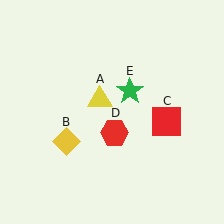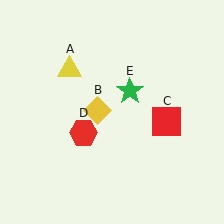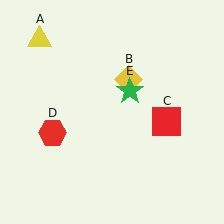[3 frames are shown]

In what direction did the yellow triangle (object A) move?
The yellow triangle (object A) moved up and to the left.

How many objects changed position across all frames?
3 objects changed position: yellow triangle (object A), yellow diamond (object B), red hexagon (object D).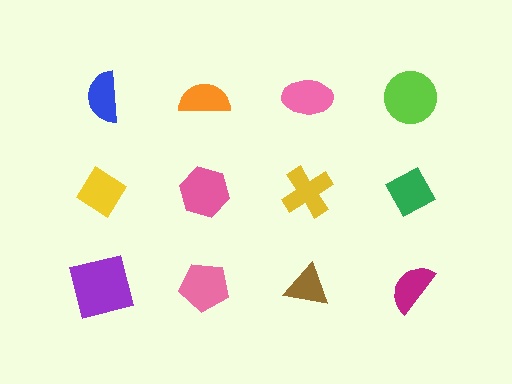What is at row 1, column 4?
A lime circle.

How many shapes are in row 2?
4 shapes.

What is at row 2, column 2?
A pink hexagon.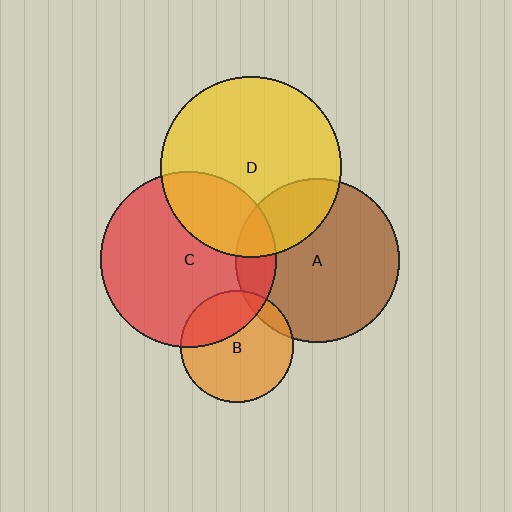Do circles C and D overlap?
Yes.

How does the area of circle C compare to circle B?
Approximately 2.5 times.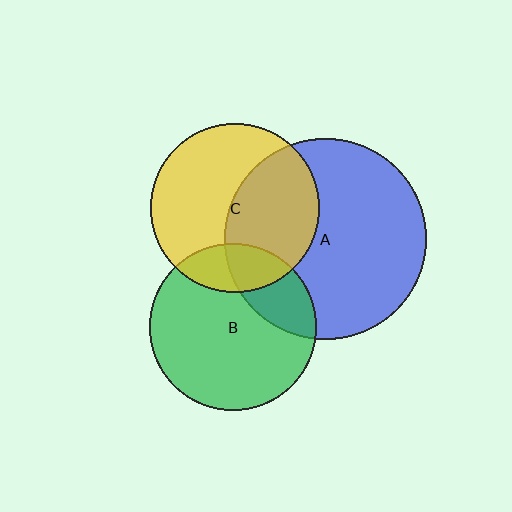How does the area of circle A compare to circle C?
Approximately 1.4 times.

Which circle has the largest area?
Circle A (blue).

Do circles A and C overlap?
Yes.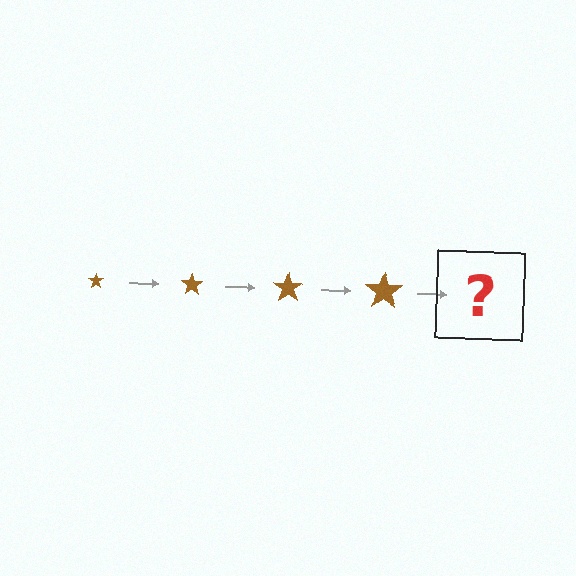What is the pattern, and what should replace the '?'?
The pattern is that the star gets progressively larger each step. The '?' should be a brown star, larger than the previous one.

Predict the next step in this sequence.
The next step is a brown star, larger than the previous one.